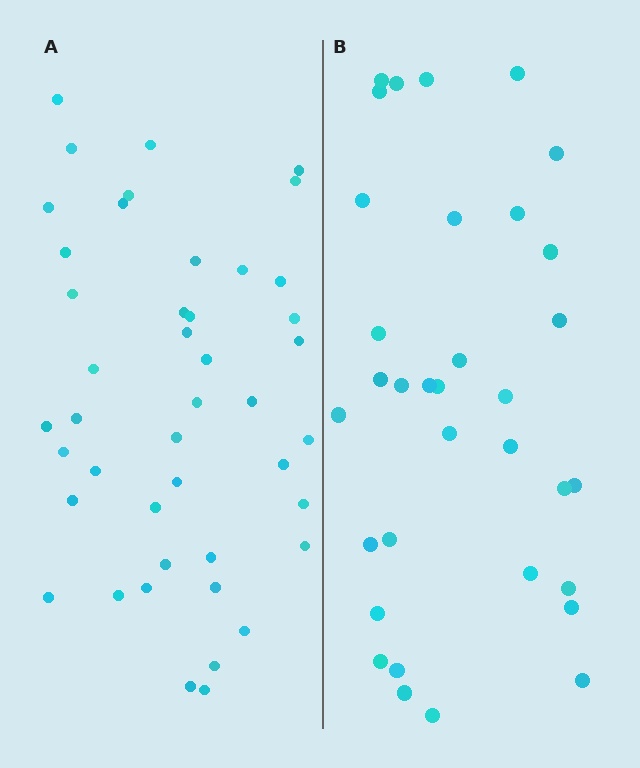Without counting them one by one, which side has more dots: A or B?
Region A (the left region) has more dots.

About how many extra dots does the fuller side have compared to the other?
Region A has roughly 10 or so more dots than region B.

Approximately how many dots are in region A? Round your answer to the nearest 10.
About 40 dots. (The exact count is 44, which rounds to 40.)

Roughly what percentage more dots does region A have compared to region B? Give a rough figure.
About 30% more.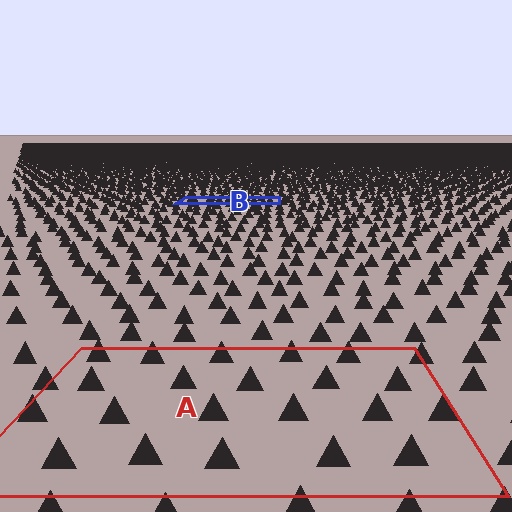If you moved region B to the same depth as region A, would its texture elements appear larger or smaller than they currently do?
They would appear larger. At a closer depth, the same texture elements are projected at a bigger on-screen size.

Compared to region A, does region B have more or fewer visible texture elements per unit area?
Region B has more texture elements per unit area — they are packed more densely because it is farther away.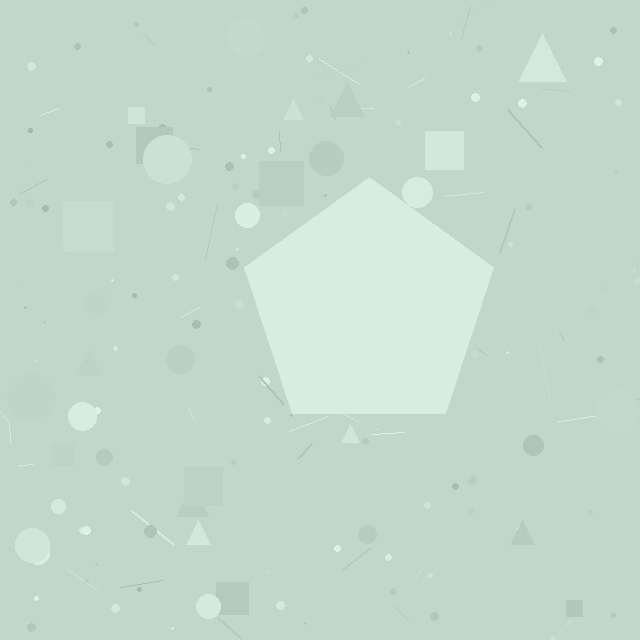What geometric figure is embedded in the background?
A pentagon is embedded in the background.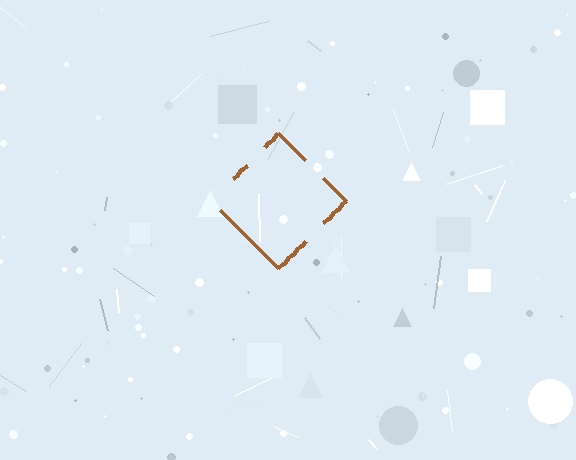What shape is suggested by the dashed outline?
The dashed outline suggests a diamond.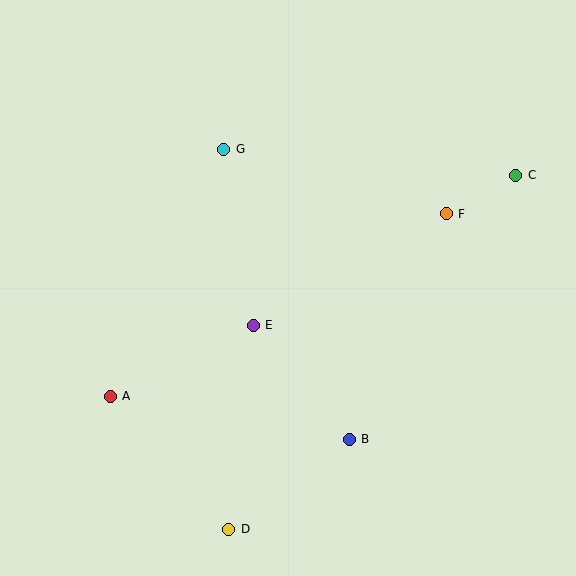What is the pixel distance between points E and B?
The distance between E and B is 149 pixels.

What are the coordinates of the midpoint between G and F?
The midpoint between G and F is at (335, 181).